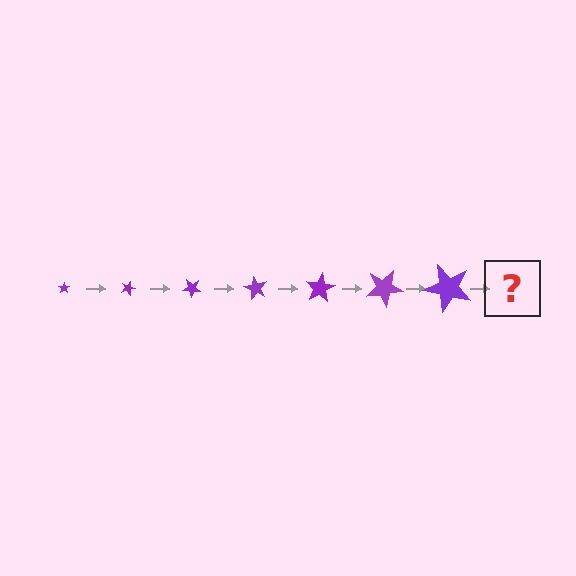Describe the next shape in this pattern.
It should be a star, larger than the previous one and rotated 140 degrees from the start.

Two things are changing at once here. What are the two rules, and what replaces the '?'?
The two rules are that the star grows larger each step and it rotates 20 degrees each step. The '?' should be a star, larger than the previous one and rotated 140 degrees from the start.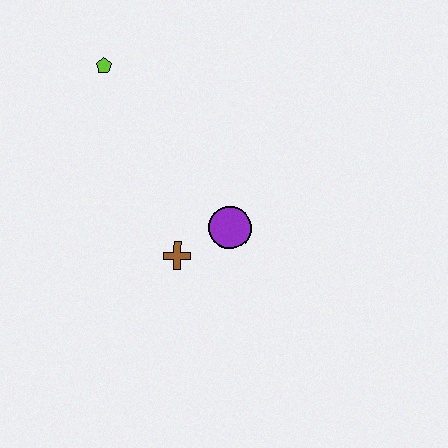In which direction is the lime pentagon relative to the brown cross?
The lime pentagon is above the brown cross.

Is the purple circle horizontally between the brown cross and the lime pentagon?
No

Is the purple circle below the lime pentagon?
Yes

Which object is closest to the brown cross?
The purple circle is closest to the brown cross.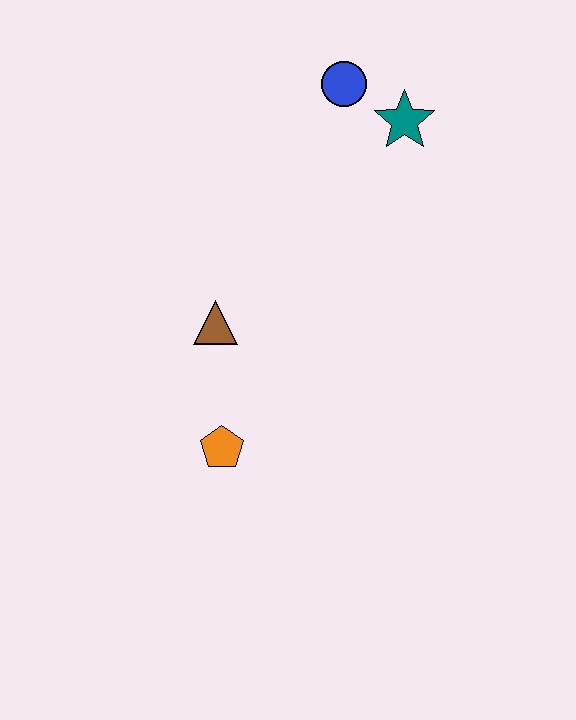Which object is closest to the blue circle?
The teal star is closest to the blue circle.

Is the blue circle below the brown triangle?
No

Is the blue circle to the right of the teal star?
No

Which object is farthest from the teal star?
The orange pentagon is farthest from the teal star.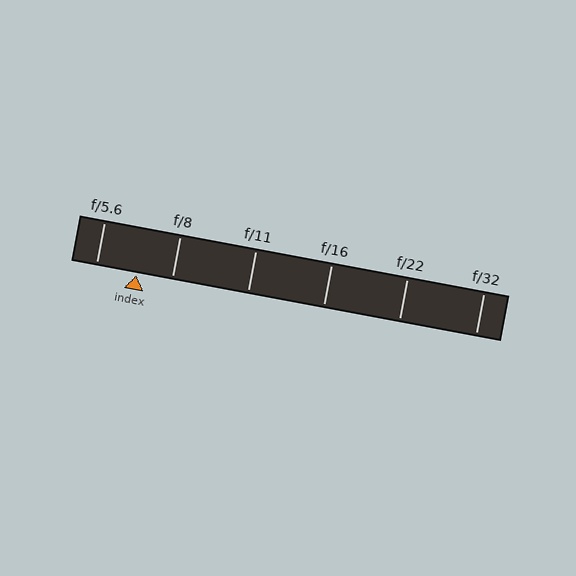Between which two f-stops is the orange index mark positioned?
The index mark is between f/5.6 and f/8.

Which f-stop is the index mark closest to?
The index mark is closest to f/8.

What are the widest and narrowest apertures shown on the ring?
The widest aperture shown is f/5.6 and the narrowest is f/32.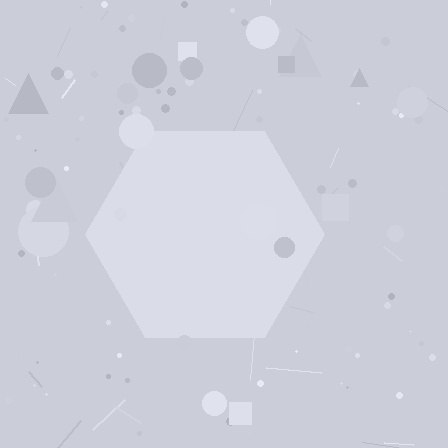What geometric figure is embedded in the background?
A hexagon is embedded in the background.